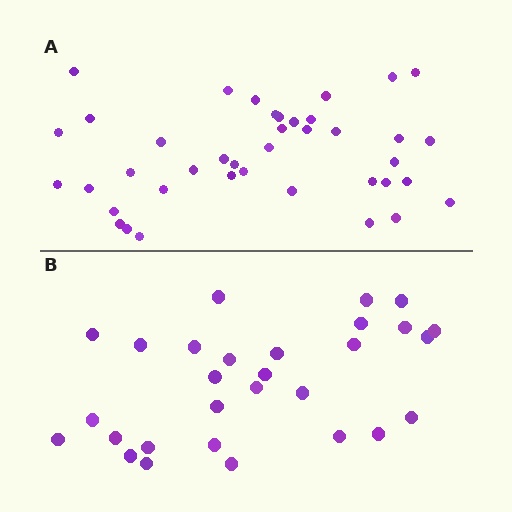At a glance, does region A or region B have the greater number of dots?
Region A (the top region) has more dots.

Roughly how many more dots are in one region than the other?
Region A has roughly 12 or so more dots than region B.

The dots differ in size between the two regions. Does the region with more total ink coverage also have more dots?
No. Region B has more total ink coverage because its dots are larger, but region A actually contains more individual dots. Total area can be misleading — the number of items is what matters here.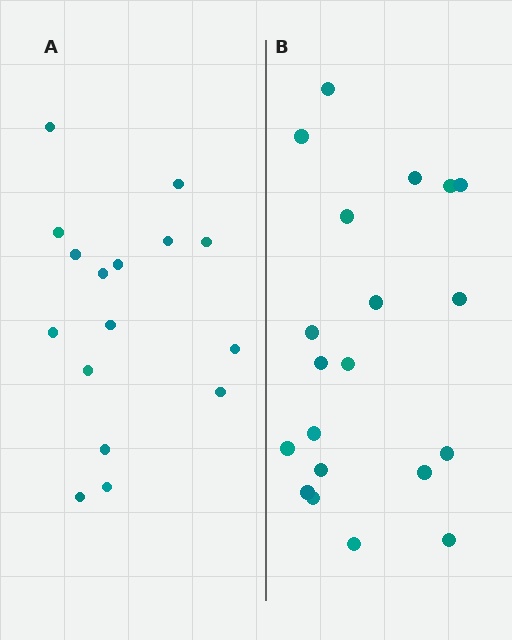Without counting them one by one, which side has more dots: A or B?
Region B (the right region) has more dots.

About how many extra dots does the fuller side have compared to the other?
Region B has about 4 more dots than region A.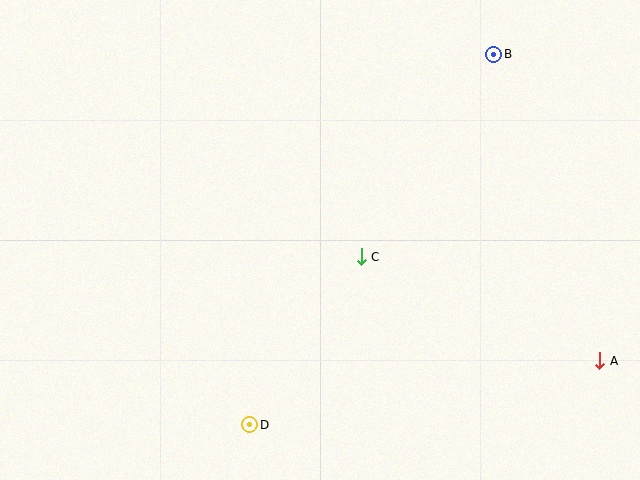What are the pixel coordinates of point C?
Point C is at (361, 257).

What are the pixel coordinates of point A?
Point A is at (600, 361).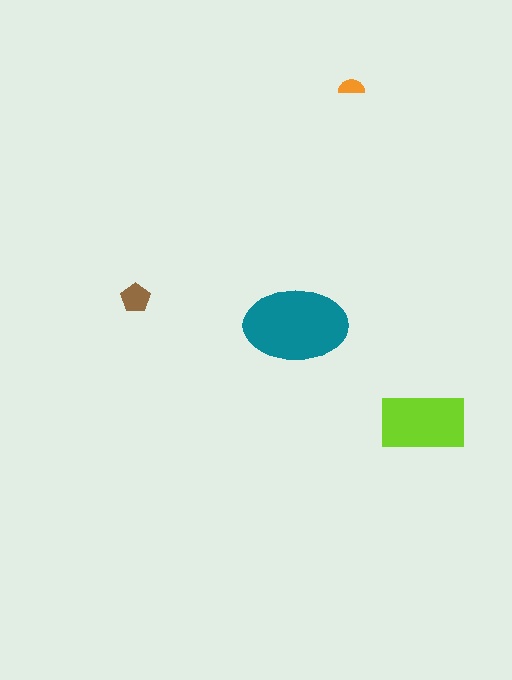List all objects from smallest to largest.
The orange semicircle, the brown pentagon, the lime rectangle, the teal ellipse.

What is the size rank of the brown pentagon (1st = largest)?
3rd.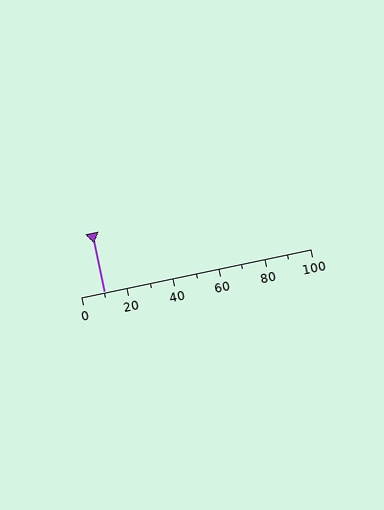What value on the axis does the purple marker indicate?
The marker indicates approximately 10.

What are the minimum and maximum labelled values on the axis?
The axis runs from 0 to 100.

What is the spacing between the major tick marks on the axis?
The major ticks are spaced 20 apart.